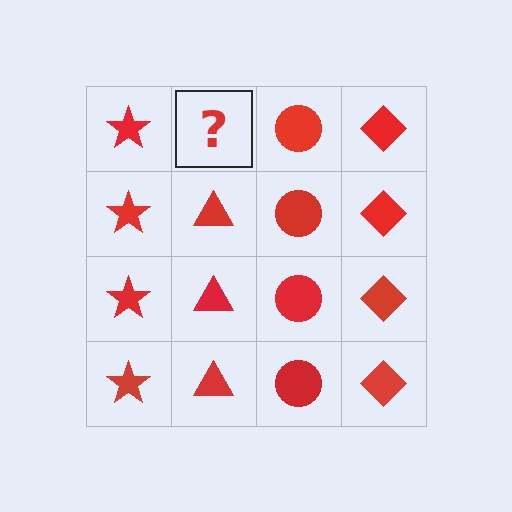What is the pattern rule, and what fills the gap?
The rule is that each column has a consistent shape. The gap should be filled with a red triangle.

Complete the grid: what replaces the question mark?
The question mark should be replaced with a red triangle.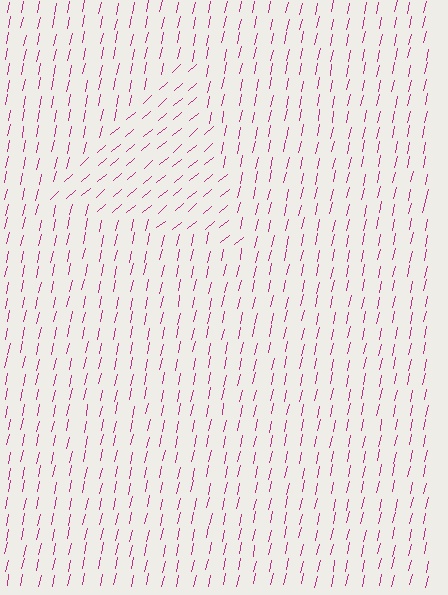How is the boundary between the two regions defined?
The boundary is defined purely by a change in line orientation (approximately 37 degrees difference). All lines are the same color and thickness.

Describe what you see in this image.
The image is filled with small magenta line segments. A triangle region in the image has lines oriented differently from the surrounding lines, creating a visible texture boundary.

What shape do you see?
I see a triangle.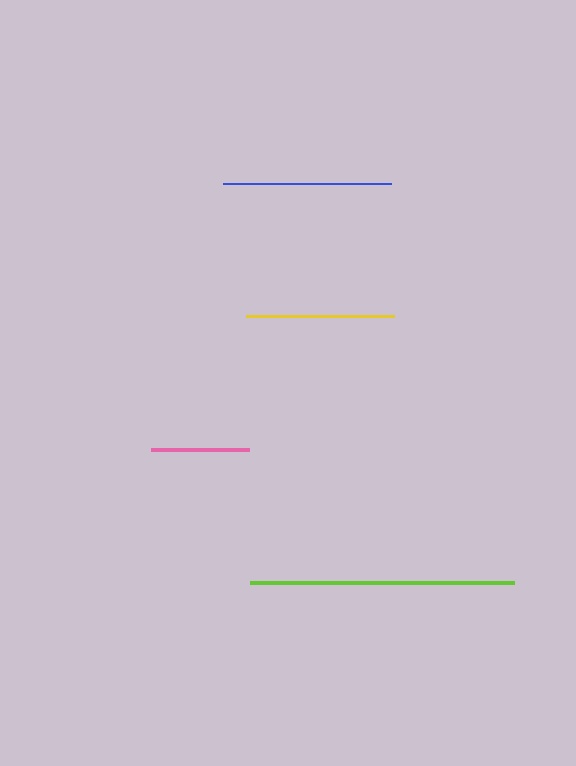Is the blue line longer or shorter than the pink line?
The blue line is longer than the pink line.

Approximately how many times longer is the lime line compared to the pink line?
The lime line is approximately 2.7 times the length of the pink line.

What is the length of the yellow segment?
The yellow segment is approximately 148 pixels long.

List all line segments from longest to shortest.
From longest to shortest: lime, blue, yellow, pink.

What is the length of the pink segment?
The pink segment is approximately 98 pixels long.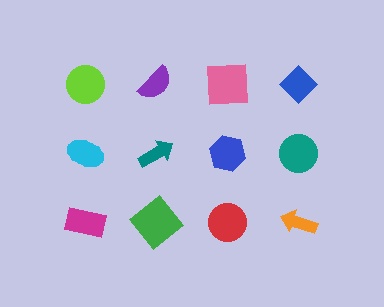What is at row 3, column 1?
A magenta rectangle.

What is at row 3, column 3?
A red circle.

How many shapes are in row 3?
4 shapes.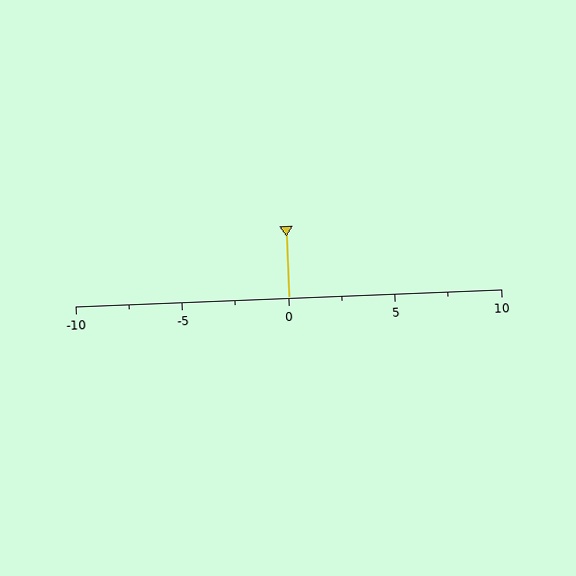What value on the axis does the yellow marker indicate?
The marker indicates approximately 0.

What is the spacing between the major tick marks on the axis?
The major ticks are spaced 5 apart.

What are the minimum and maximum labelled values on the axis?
The axis runs from -10 to 10.